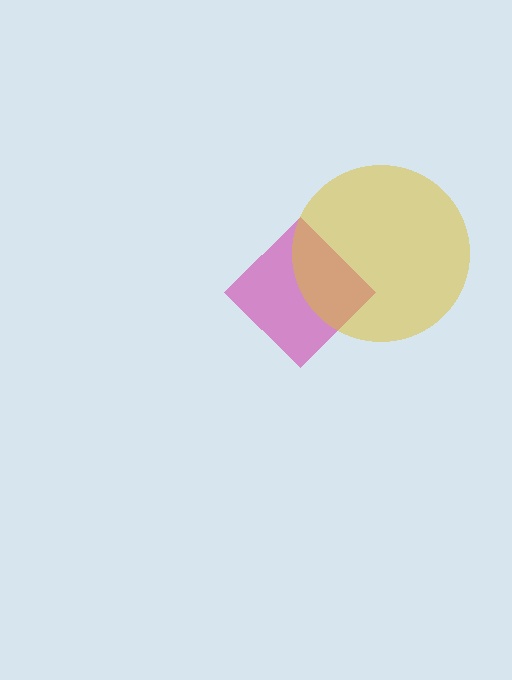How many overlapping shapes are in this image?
There are 2 overlapping shapes in the image.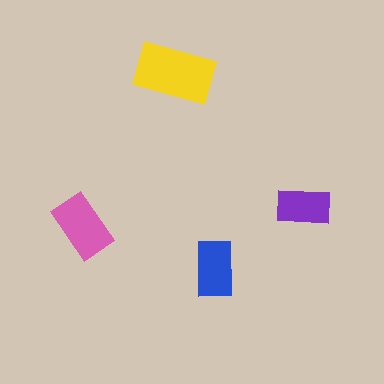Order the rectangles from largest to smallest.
the yellow one, the pink one, the blue one, the purple one.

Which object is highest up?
The yellow rectangle is topmost.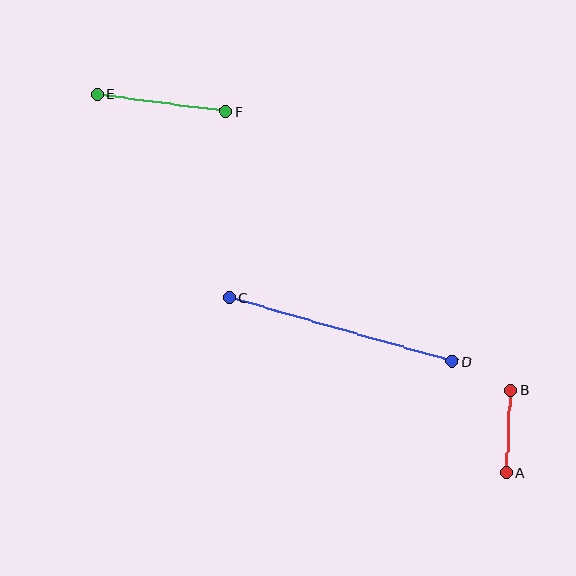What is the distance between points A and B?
The distance is approximately 82 pixels.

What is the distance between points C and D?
The distance is approximately 232 pixels.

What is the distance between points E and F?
The distance is approximately 129 pixels.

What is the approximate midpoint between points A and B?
The midpoint is at approximately (509, 431) pixels.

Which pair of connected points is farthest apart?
Points C and D are farthest apart.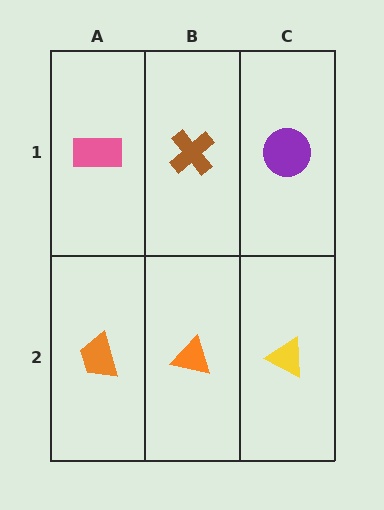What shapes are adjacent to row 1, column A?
An orange trapezoid (row 2, column A), a brown cross (row 1, column B).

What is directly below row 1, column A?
An orange trapezoid.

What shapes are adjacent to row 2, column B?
A brown cross (row 1, column B), an orange trapezoid (row 2, column A), a yellow triangle (row 2, column C).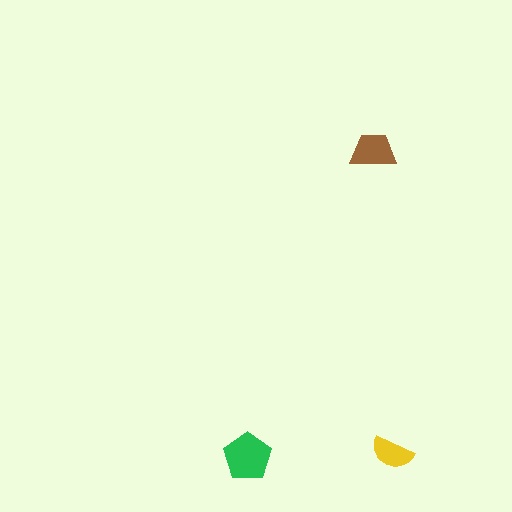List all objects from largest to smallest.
The green pentagon, the brown trapezoid, the yellow semicircle.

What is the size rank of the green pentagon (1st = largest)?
1st.